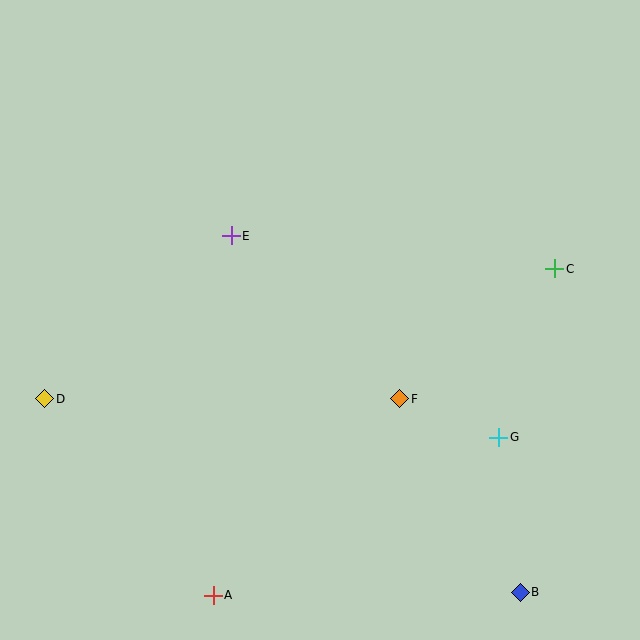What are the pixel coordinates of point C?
Point C is at (555, 269).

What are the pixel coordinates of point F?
Point F is at (400, 399).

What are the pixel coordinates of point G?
Point G is at (499, 437).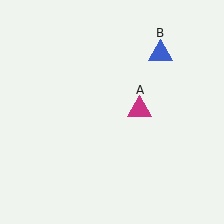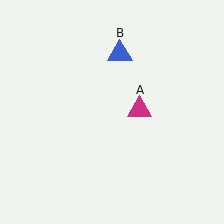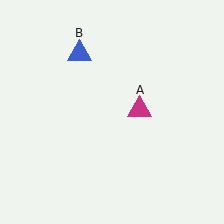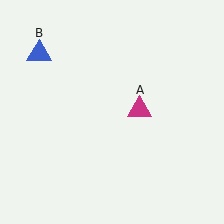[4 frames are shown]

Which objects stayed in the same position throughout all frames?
Magenta triangle (object A) remained stationary.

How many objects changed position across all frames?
1 object changed position: blue triangle (object B).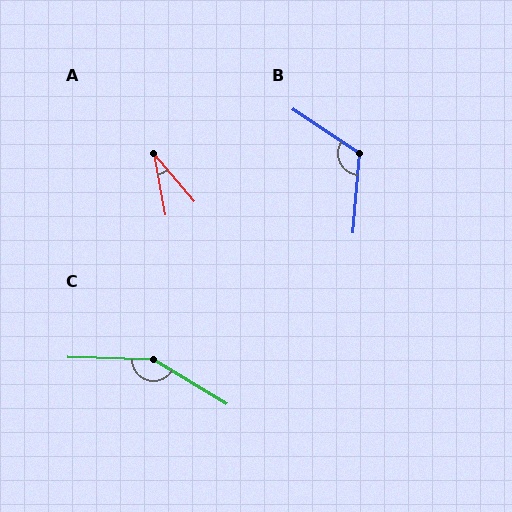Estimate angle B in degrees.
Approximately 120 degrees.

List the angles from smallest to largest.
A (30°), B (120°), C (150°).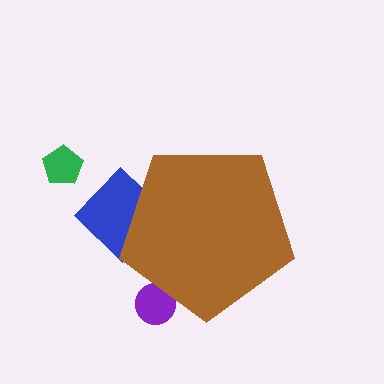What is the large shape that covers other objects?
A brown pentagon.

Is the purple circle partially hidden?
Yes, the purple circle is partially hidden behind the brown pentagon.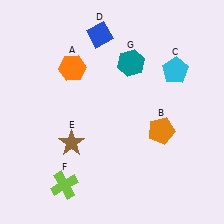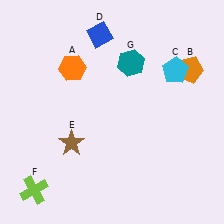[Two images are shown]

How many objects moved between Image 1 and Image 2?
2 objects moved between the two images.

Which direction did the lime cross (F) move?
The lime cross (F) moved left.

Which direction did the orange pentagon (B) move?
The orange pentagon (B) moved up.